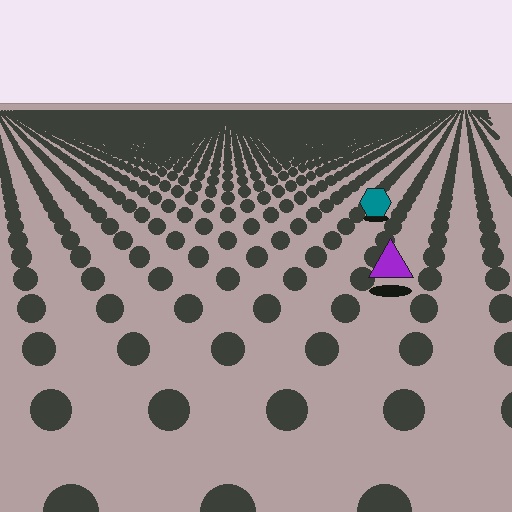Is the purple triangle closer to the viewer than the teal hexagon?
Yes. The purple triangle is closer — you can tell from the texture gradient: the ground texture is coarser near it.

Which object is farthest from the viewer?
The teal hexagon is farthest from the viewer. It appears smaller and the ground texture around it is denser.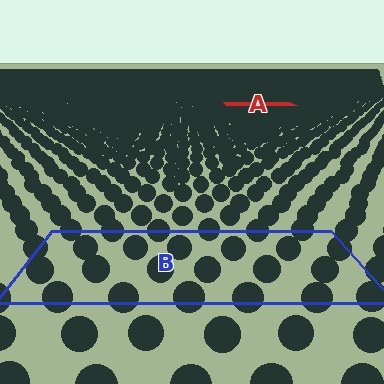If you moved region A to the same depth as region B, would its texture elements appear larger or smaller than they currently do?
They would appear larger. At a closer depth, the same texture elements are projected at a bigger on-screen size.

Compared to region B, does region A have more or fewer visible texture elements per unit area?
Region A has more texture elements per unit area — they are packed more densely because it is farther away.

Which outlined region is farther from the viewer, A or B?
Region A is farther from the viewer — the texture elements inside it appear smaller and more densely packed.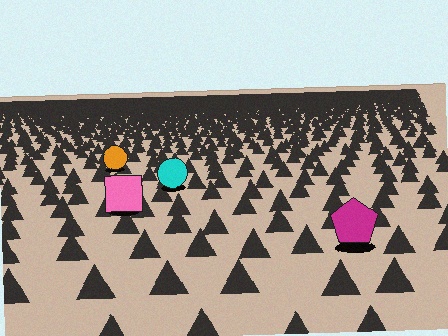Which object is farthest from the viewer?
The orange circle is farthest from the viewer. It appears smaller and the ground texture around it is denser.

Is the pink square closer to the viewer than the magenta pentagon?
No. The magenta pentagon is closer — you can tell from the texture gradient: the ground texture is coarser near it.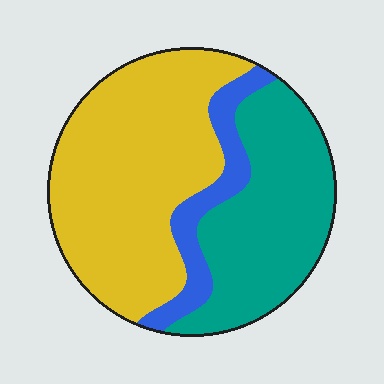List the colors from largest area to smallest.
From largest to smallest: yellow, teal, blue.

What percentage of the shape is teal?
Teal takes up about three eighths (3/8) of the shape.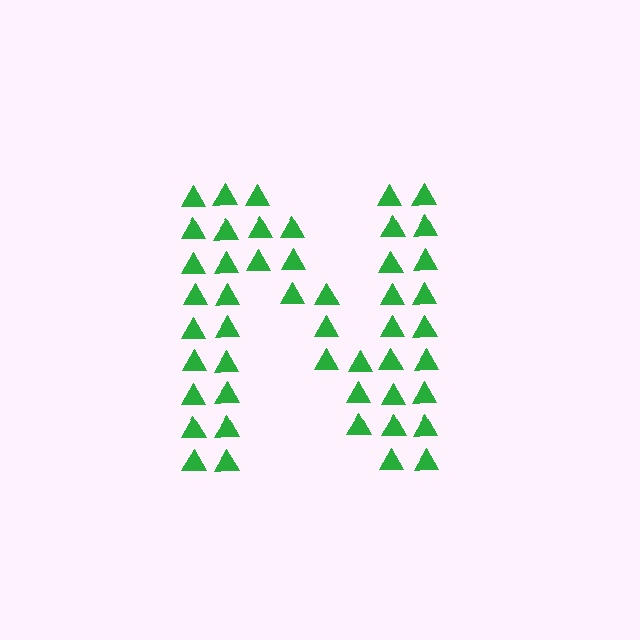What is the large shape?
The large shape is the letter N.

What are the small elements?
The small elements are triangles.